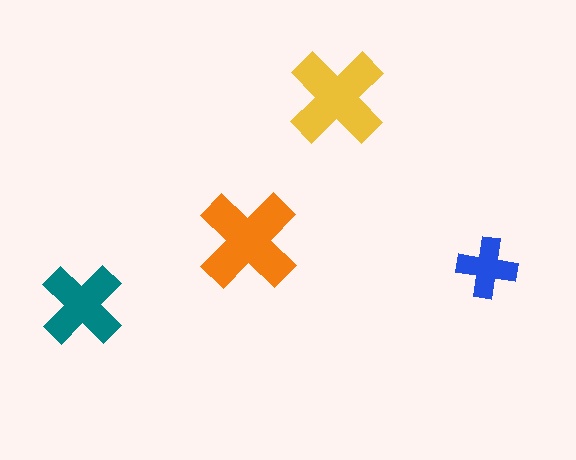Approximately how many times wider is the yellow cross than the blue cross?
About 1.5 times wider.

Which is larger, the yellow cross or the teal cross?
The yellow one.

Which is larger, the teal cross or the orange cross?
The orange one.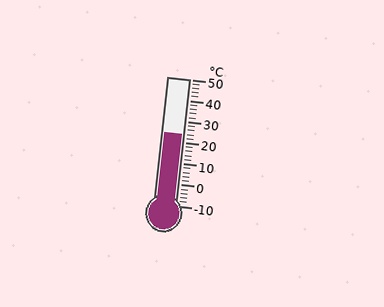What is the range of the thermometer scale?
The thermometer scale ranges from -10°C to 50°C.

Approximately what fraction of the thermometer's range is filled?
The thermometer is filled to approximately 55% of its range.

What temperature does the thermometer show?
The thermometer shows approximately 24°C.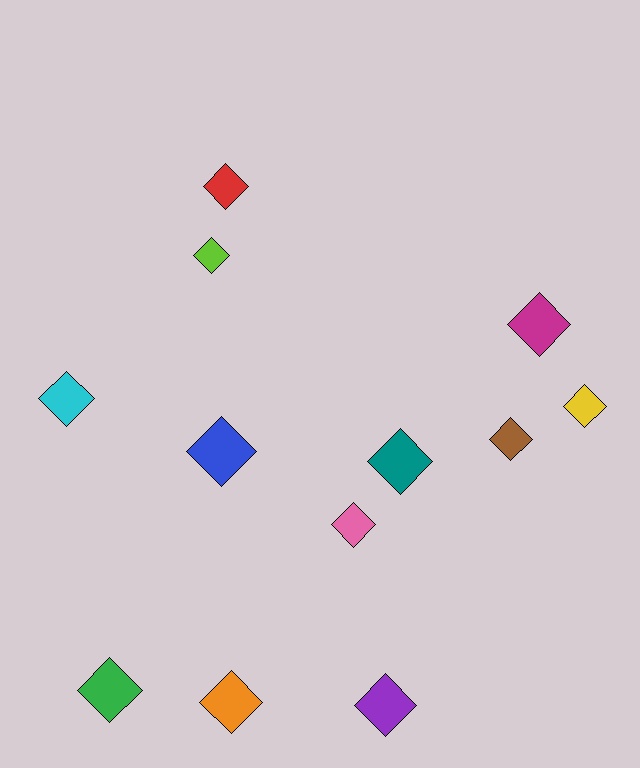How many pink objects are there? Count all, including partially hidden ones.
There is 1 pink object.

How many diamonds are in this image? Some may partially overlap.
There are 12 diamonds.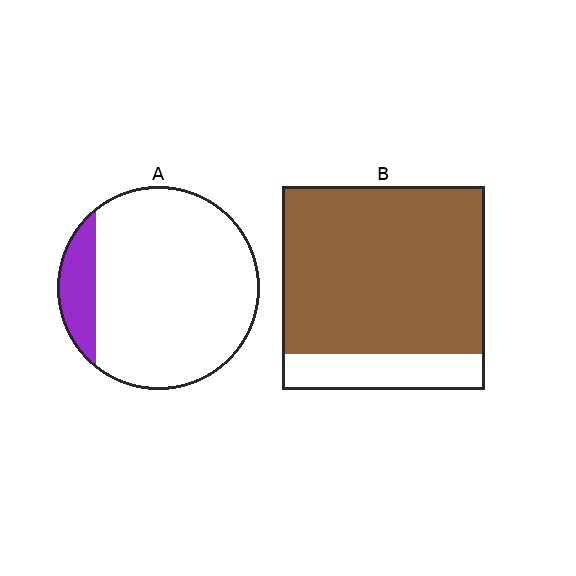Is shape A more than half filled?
No.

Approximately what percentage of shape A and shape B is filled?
A is approximately 15% and B is approximately 80%.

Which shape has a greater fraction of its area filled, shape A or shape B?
Shape B.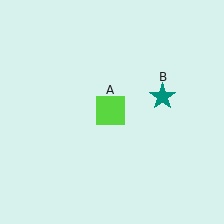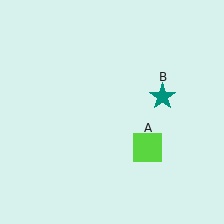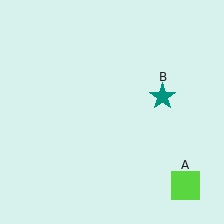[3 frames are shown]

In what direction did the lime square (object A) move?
The lime square (object A) moved down and to the right.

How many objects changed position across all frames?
1 object changed position: lime square (object A).